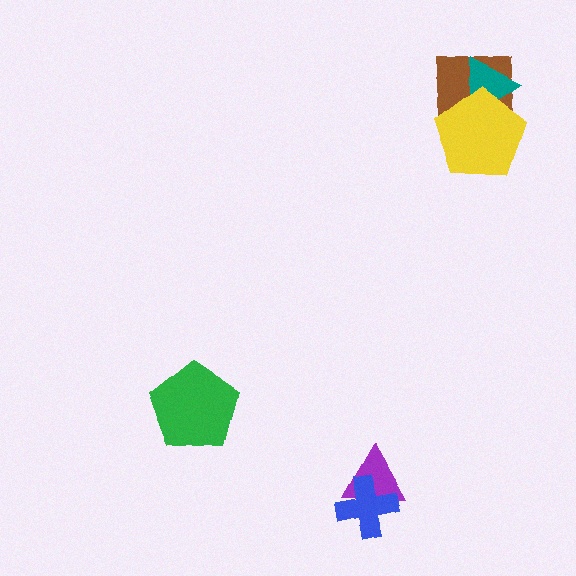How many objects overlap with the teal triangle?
2 objects overlap with the teal triangle.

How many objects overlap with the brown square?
2 objects overlap with the brown square.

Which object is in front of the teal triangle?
The yellow pentagon is in front of the teal triangle.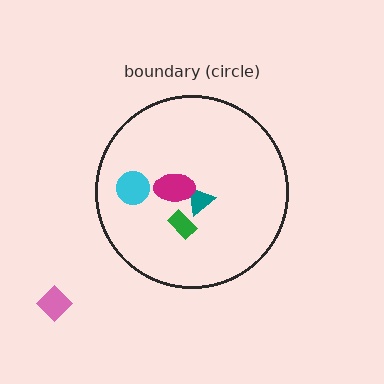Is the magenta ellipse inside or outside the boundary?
Inside.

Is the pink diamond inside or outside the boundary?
Outside.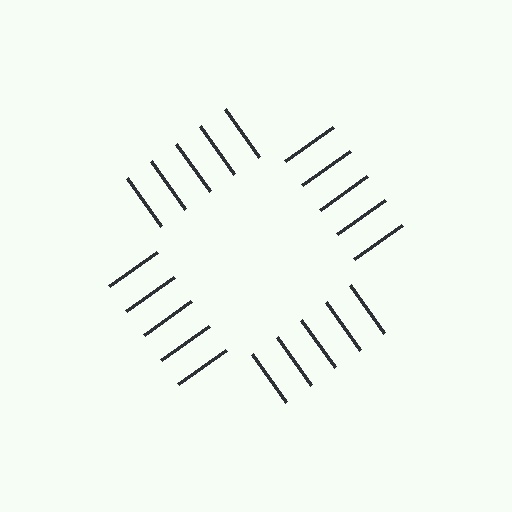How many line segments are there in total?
20 — 5 along each of the 4 edges.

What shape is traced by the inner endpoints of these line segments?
An illusory square — the line segments terminate on its edges but no continuous stroke is drawn.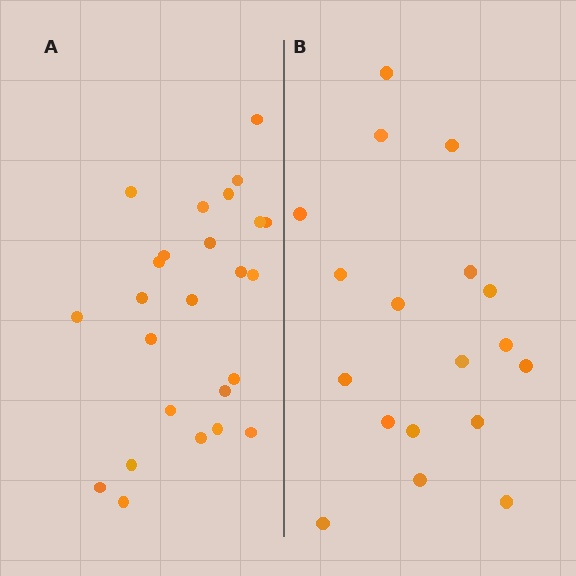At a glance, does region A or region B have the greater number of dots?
Region A (the left region) has more dots.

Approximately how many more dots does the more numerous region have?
Region A has roughly 8 or so more dots than region B.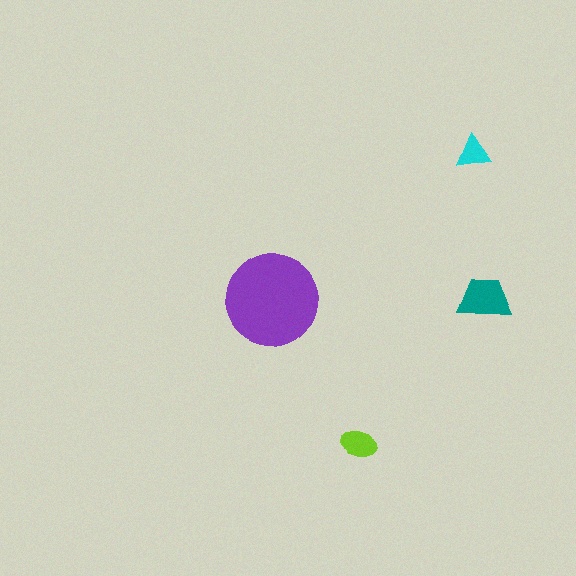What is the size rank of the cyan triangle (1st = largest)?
4th.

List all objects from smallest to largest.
The cyan triangle, the lime ellipse, the teal trapezoid, the purple circle.